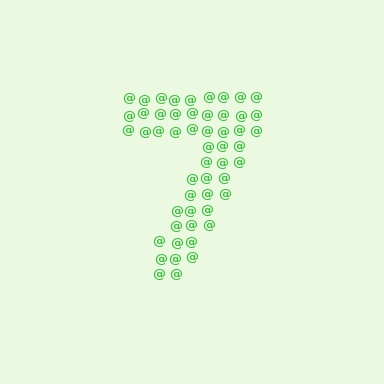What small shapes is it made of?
It is made of small at signs.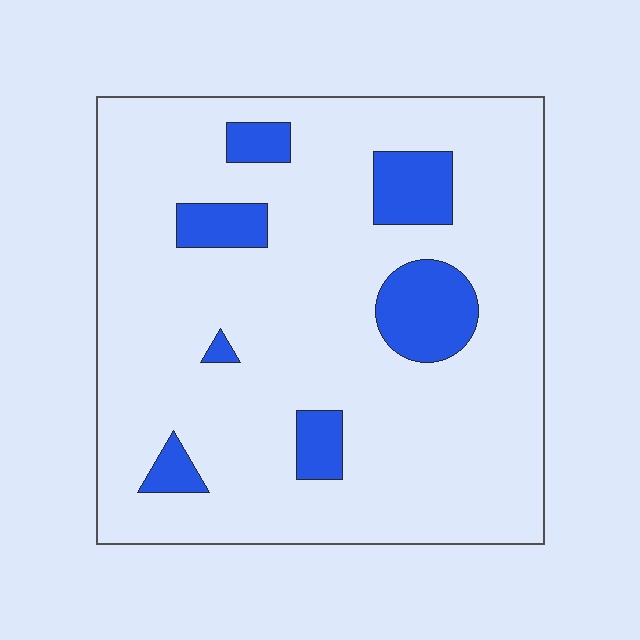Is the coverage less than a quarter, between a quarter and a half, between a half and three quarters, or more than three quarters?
Less than a quarter.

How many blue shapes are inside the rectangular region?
7.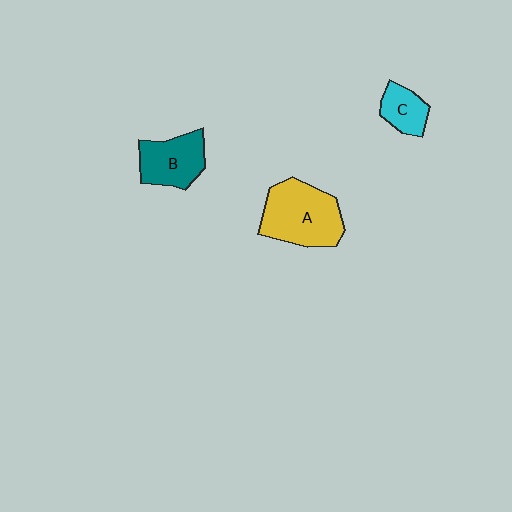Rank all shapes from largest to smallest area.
From largest to smallest: A (yellow), B (teal), C (cyan).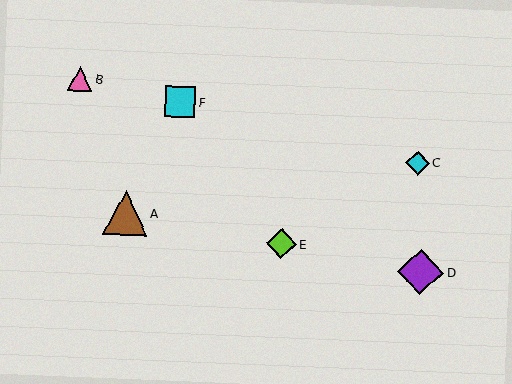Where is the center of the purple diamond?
The center of the purple diamond is at (421, 272).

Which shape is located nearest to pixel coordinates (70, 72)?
The pink triangle (labeled B) at (80, 79) is nearest to that location.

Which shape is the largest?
The purple diamond (labeled D) is the largest.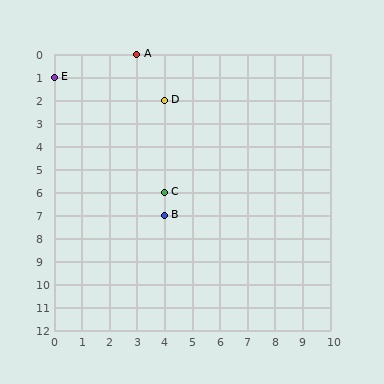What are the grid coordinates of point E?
Point E is at grid coordinates (0, 1).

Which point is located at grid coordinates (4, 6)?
Point C is at (4, 6).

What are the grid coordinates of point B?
Point B is at grid coordinates (4, 7).